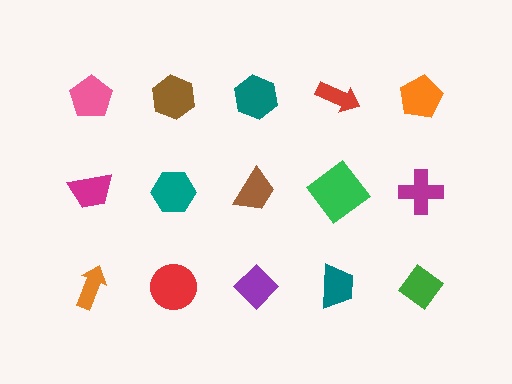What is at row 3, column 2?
A red circle.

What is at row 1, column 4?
A red arrow.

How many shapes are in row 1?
5 shapes.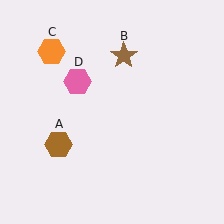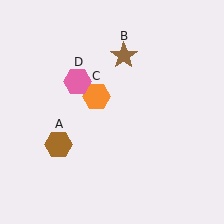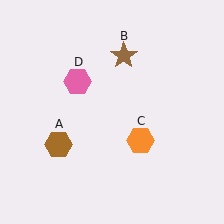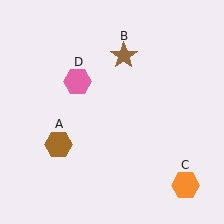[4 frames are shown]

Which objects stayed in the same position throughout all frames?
Brown hexagon (object A) and brown star (object B) and pink hexagon (object D) remained stationary.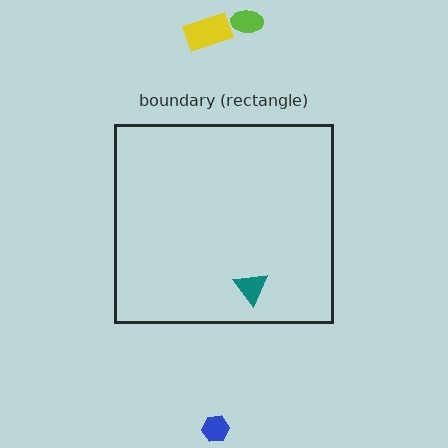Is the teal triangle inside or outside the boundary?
Inside.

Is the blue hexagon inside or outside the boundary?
Outside.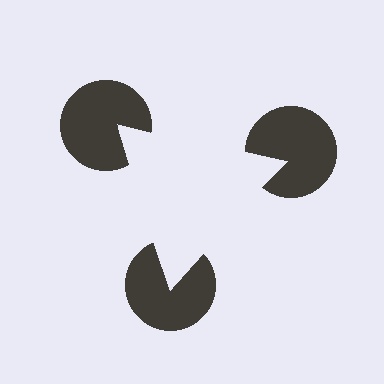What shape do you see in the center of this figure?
An illusory triangle — its edges are inferred from the aligned wedge cuts in the pac-man discs, not physically drawn.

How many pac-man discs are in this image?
There are 3 — one at each vertex of the illusory triangle.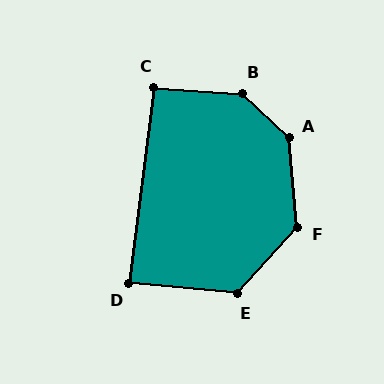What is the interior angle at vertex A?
Approximately 139 degrees (obtuse).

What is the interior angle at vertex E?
Approximately 127 degrees (obtuse).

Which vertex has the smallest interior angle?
D, at approximately 88 degrees.